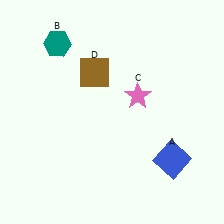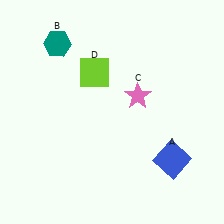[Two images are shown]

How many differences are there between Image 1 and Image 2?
There is 1 difference between the two images.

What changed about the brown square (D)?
In Image 1, D is brown. In Image 2, it changed to lime.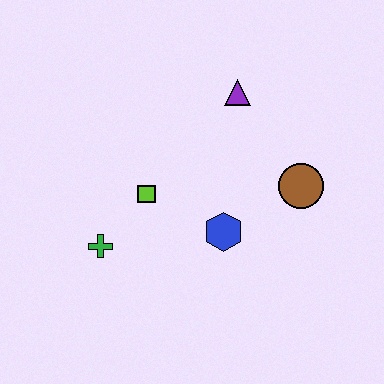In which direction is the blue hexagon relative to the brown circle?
The blue hexagon is to the left of the brown circle.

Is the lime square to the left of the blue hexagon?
Yes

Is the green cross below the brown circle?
Yes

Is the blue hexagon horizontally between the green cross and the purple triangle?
Yes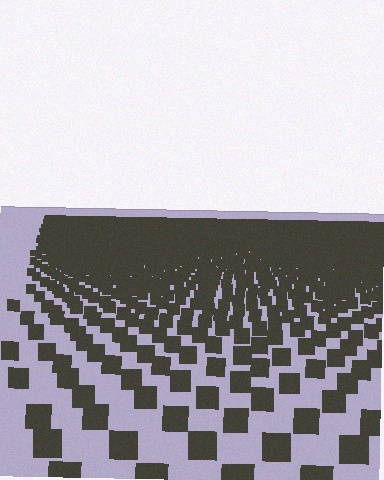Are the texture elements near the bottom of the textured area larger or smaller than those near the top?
Larger. Near the bottom, elements are closer to the viewer and appear at a bigger on-screen size.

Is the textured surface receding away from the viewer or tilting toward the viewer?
The surface is receding away from the viewer. Texture elements get smaller and denser toward the top.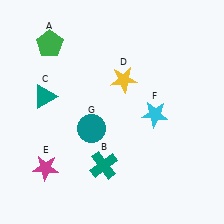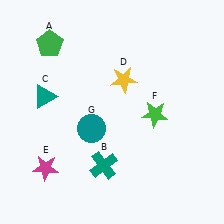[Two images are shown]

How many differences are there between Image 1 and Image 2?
There is 1 difference between the two images.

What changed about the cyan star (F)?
In Image 1, F is cyan. In Image 2, it changed to green.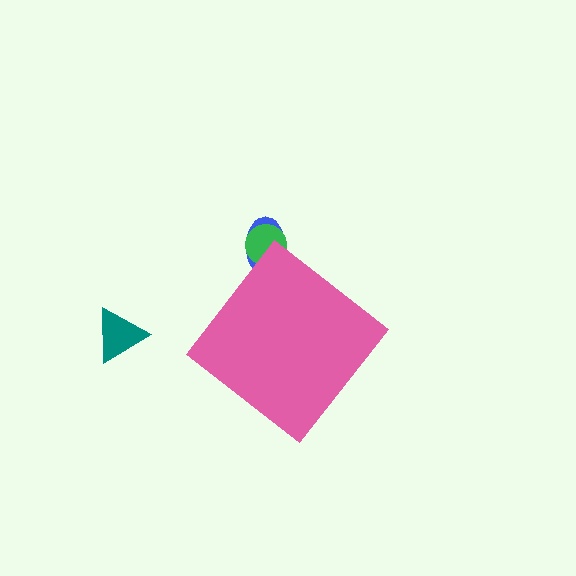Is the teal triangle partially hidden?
No, the teal triangle is fully visible.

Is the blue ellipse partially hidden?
Yes, the blue ellipse is partially hidden behind the pink diamond.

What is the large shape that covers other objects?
A pink diamond.